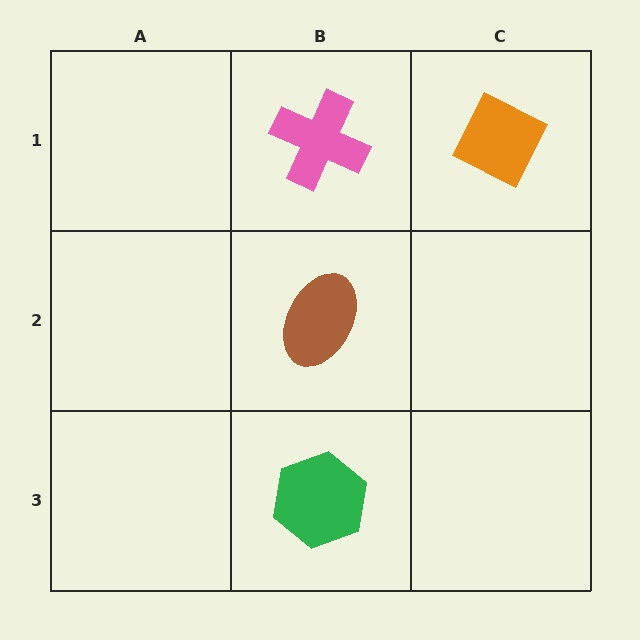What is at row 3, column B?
A green hexagon.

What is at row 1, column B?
A pink cross.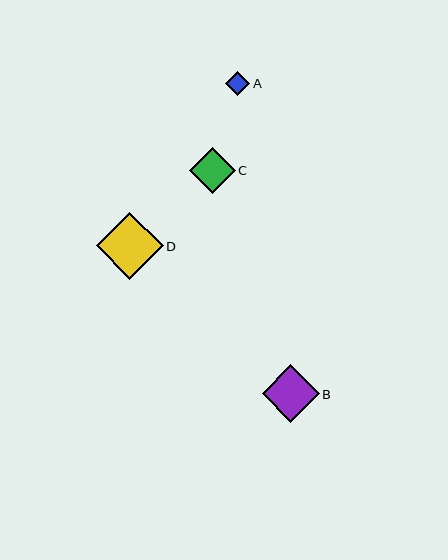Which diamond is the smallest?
Diamond A is the smallest with a size of approximately 24 pixels.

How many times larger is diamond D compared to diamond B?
Diamond D is approximately 1.2 times the size of diamond B.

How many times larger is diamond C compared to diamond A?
Diamond C is approximately 1.9 times the size of diamond A.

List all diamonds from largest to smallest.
From largest to smallest: D, B, C, A.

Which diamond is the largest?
Diamond D is the largest with a size of approximately 67 pixels.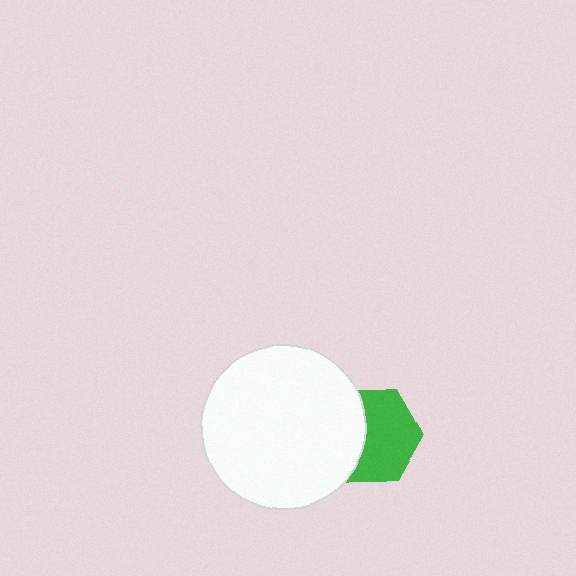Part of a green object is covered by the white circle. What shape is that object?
It is a hexagon.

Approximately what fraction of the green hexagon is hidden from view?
Roughly 38% of the green hexagon is hidden behind the white circle.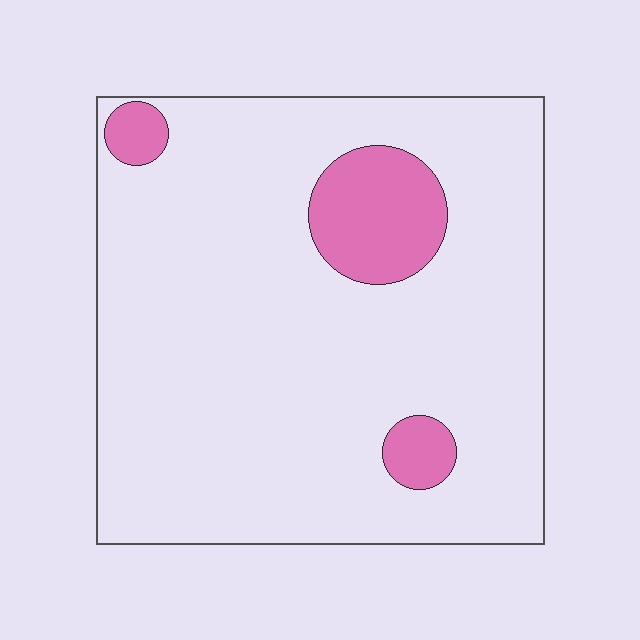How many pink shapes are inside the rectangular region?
3.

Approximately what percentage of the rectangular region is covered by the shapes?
Approximately 10%.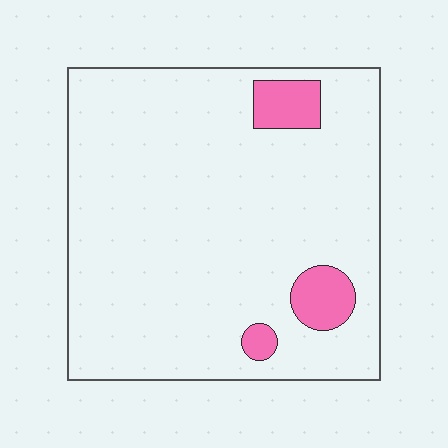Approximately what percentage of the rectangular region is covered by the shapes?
Approximately 10%.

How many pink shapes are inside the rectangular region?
3.